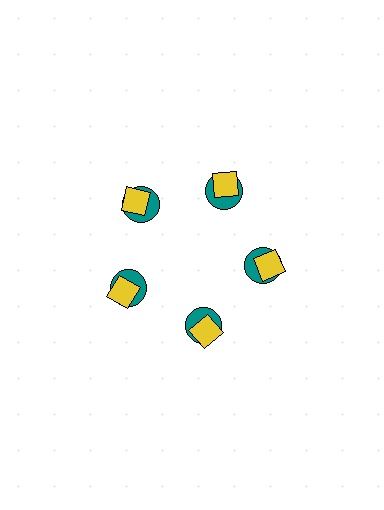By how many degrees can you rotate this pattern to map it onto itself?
The pattern maps onto itself every 72 degrees of rotation.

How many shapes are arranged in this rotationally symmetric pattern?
There are 10 shapes, arranged in 5 groups of 2.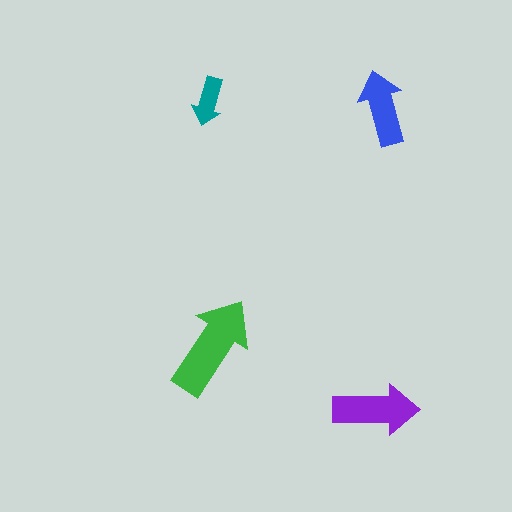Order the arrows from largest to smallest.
the green one, the purple one, the blue one, the teal one.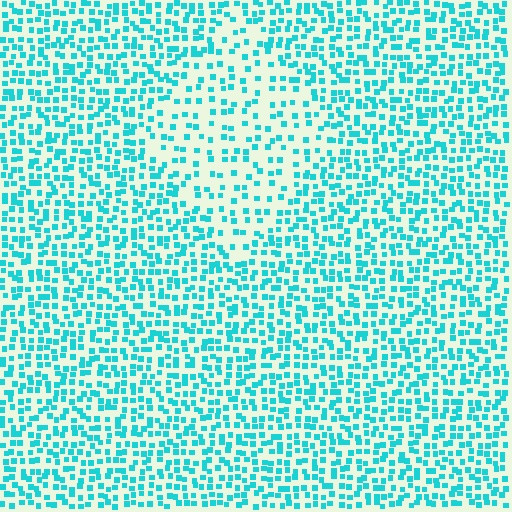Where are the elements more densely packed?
The elements are more densely packed outside the diamond boundary.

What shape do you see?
I see a diamond.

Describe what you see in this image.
The image contains small cyan elements arranged at two different densities. A diamond-shaped region is visible where the elements are less densely packed than the surrounding area.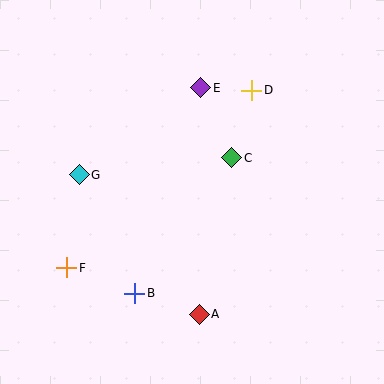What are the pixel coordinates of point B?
Point B is at (135, 293).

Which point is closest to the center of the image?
Point C at (232, 158) is closest to the center.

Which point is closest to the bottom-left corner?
Point F is closest to the bottom-left corner.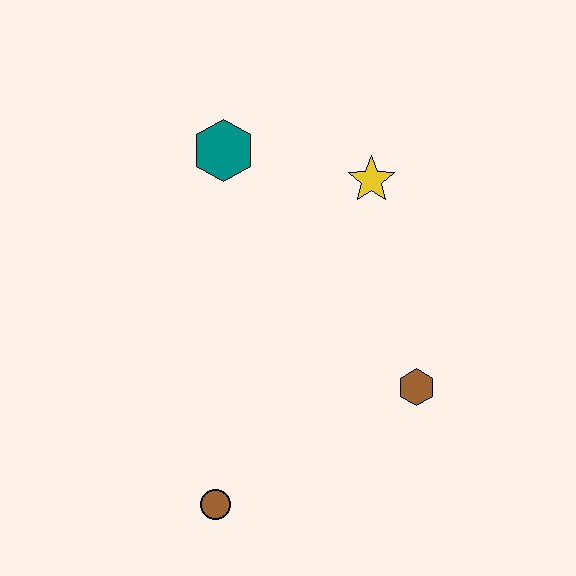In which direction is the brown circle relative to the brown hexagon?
The brown circle is to the left of the brown hexagon.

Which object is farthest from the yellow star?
The brown circle is farthest from the yellow star.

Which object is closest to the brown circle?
The brown hexagon is closest to the brown circle.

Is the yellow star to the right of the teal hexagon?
Yes